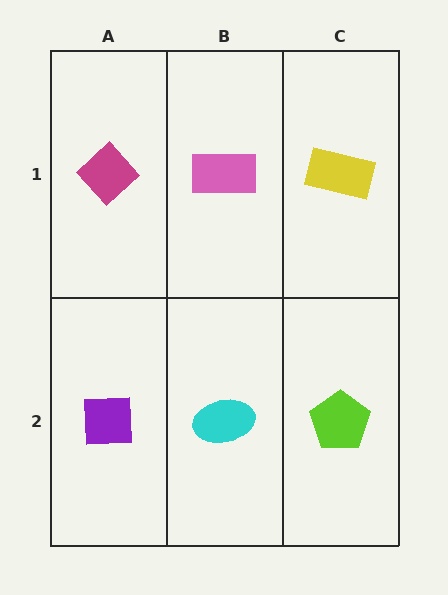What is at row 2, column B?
A cyan ellipse.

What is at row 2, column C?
A lime pentagon.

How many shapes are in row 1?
3 shapes.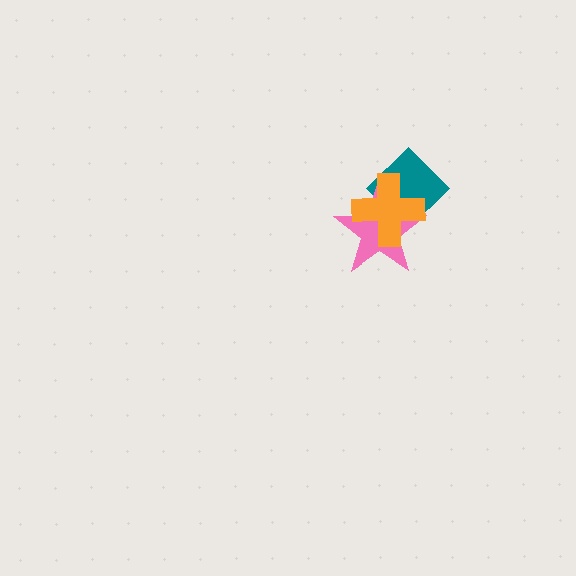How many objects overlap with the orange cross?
2 objects overlap with the orange cross.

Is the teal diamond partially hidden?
Yes, it is partially covered by another shape.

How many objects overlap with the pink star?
2 objects overlap with the pink star.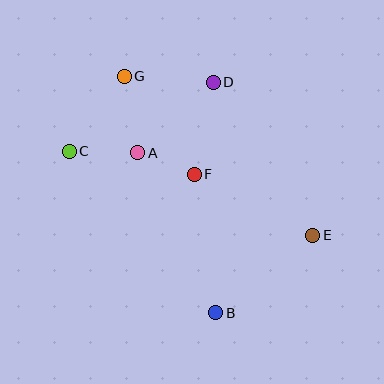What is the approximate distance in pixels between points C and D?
The distance between C and D is approximately 160 pixels.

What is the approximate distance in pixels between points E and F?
The distance between E and F is approximately 133 pixels.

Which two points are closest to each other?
Points A and F are closest to each other.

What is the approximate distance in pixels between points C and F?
The distance between C and F is approximately 127 pixels.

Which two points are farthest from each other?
Points C and E are farthest from each other.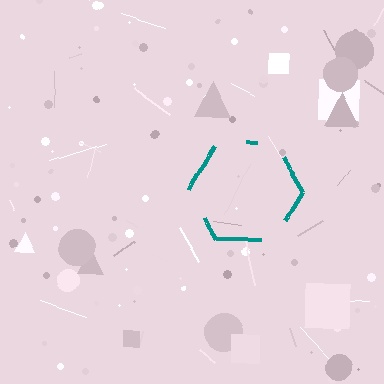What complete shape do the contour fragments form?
The contour fragments form a hexagon.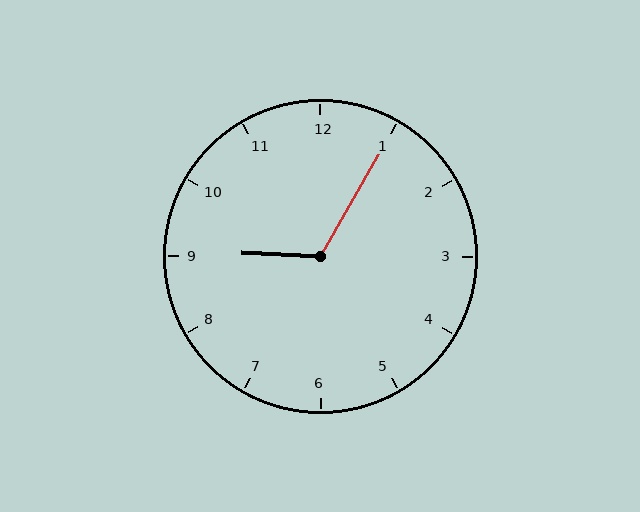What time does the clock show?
9:05.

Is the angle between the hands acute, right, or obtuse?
It is obtuse.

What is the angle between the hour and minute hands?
Approximately 118 degrees.